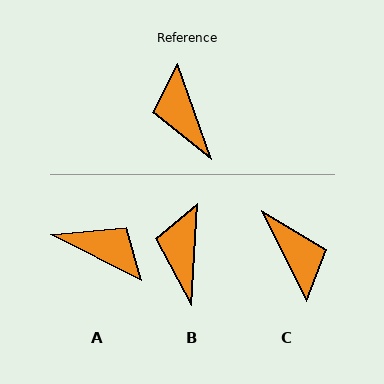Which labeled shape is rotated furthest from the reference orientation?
C, about 173 degrees away.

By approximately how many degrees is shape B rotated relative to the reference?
Approximately 23 degrees clockwise.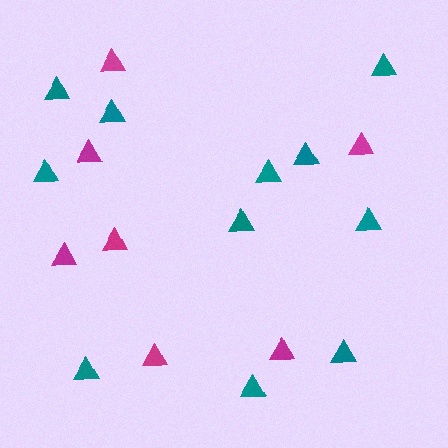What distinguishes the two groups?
There are 2 groups: one group of teal triangles (11) and one group of magenta triangles (7).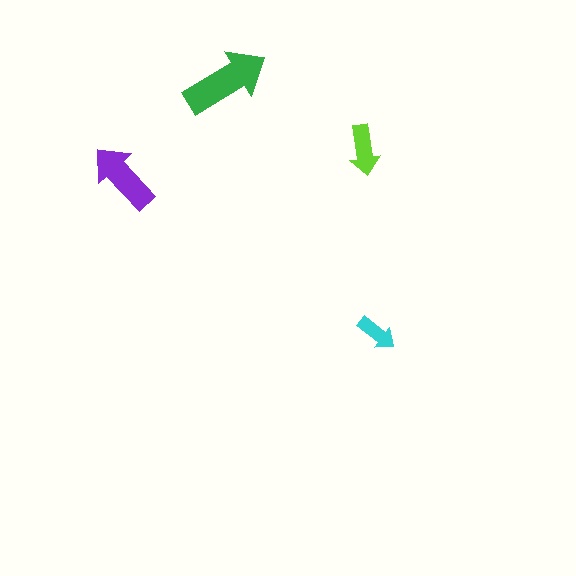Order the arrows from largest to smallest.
the green one, the purple one, the lime one, the cyan one.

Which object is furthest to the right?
The cyan arrow is rightmost.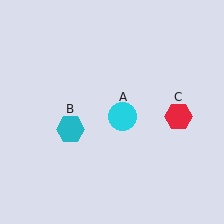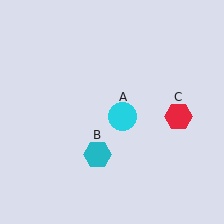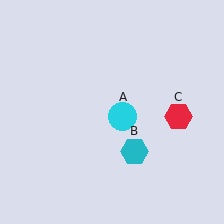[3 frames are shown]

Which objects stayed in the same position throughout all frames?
Cyan circle (object A) and red hexagon (object C) remained stationary.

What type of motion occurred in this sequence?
The cyan hexagon (object B) rotated counterclockwise around the center of the scene.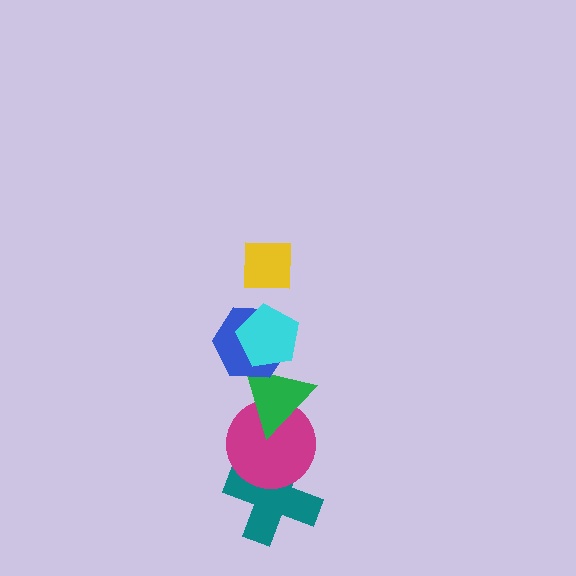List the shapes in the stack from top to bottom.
From top to bottom: the yellow square, the cyan pentagon, the blue hexagon, the green triangle, the magenta circle, the teal cross.